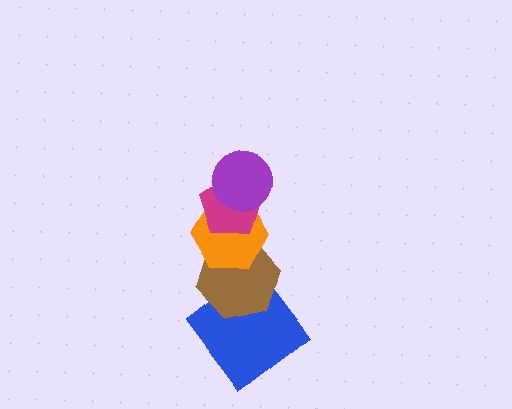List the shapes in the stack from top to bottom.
From top to bottom: the purple circle, the magenta pentagon, the orange hexagon, the brown hexagon, the blue diamond.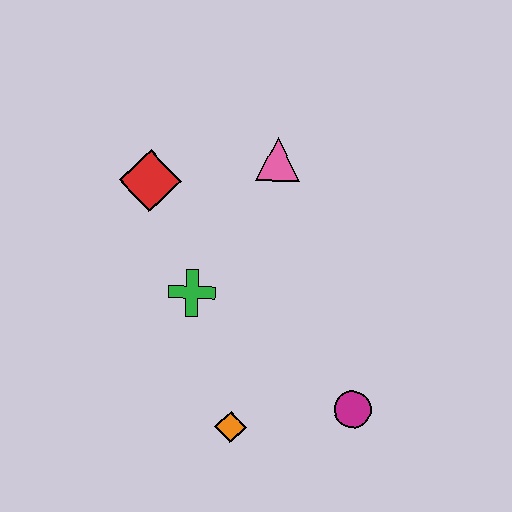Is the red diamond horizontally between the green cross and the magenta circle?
No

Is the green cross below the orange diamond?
No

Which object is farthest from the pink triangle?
The orange diamond is farthest from the pink triangle.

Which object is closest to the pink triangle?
The red diamond is closest to the pink triangle.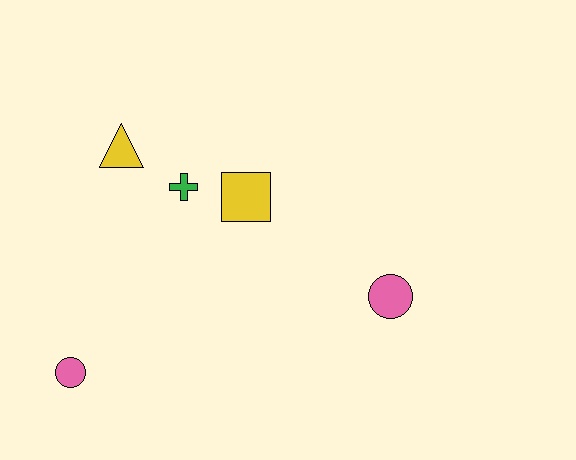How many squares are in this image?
There is 1 square.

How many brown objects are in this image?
There are no brown objects.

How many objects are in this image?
There are 5 objects.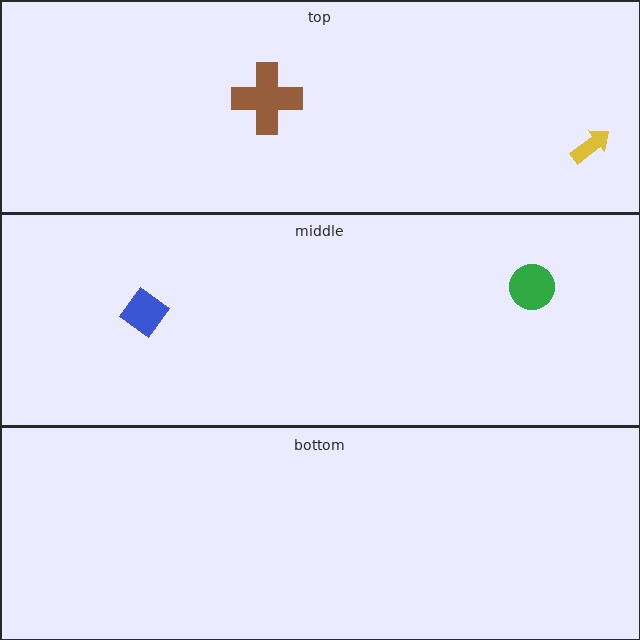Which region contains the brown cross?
The top region.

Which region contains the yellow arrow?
The top region.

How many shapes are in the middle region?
2.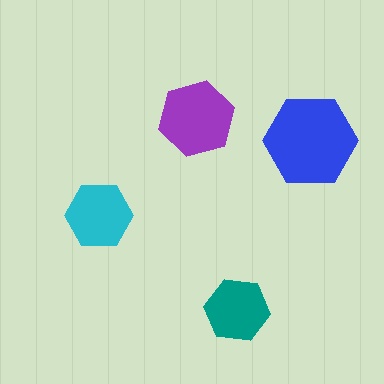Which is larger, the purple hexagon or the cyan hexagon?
The purple one.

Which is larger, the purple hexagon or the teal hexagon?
The purple one.